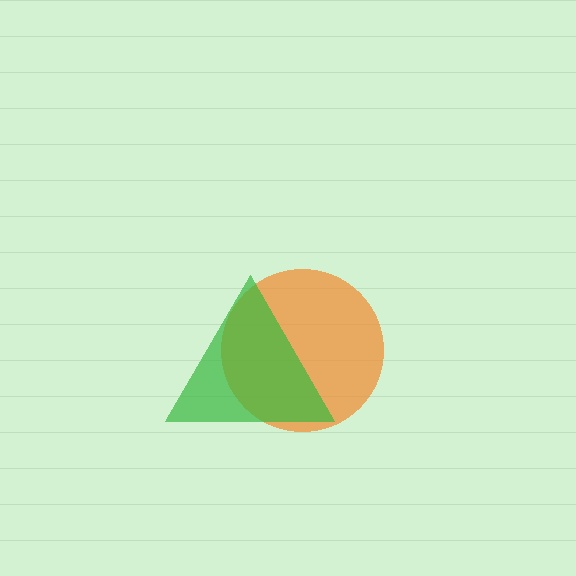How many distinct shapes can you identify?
There are 2 distinct shapes: an orange circle, a green triangle.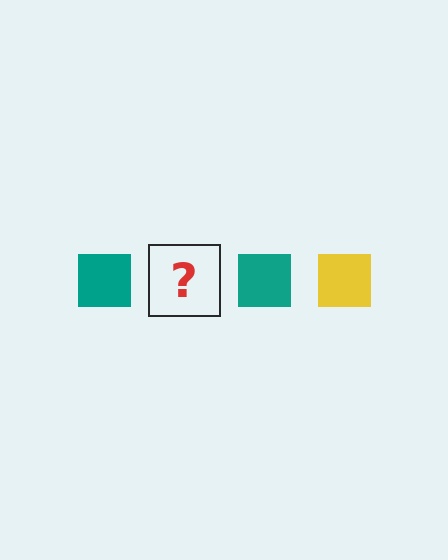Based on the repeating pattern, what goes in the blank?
The blank should be a yellow square.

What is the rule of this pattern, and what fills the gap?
The rule is that the pattern cycles through teal, yellow squares. The gap should be filled with a yellow square.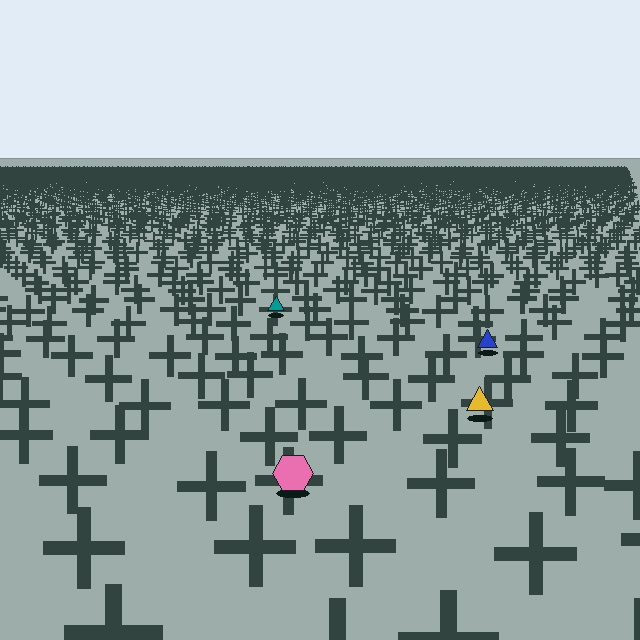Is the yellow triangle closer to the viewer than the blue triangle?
Yes. The yellow triangle is closer — you can tell from the texture gradient: the ground texture is coarser near it.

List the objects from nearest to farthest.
From nearest to farthest: the pink hexagon, the yellow triangle, the blue triangle, the teal triangle.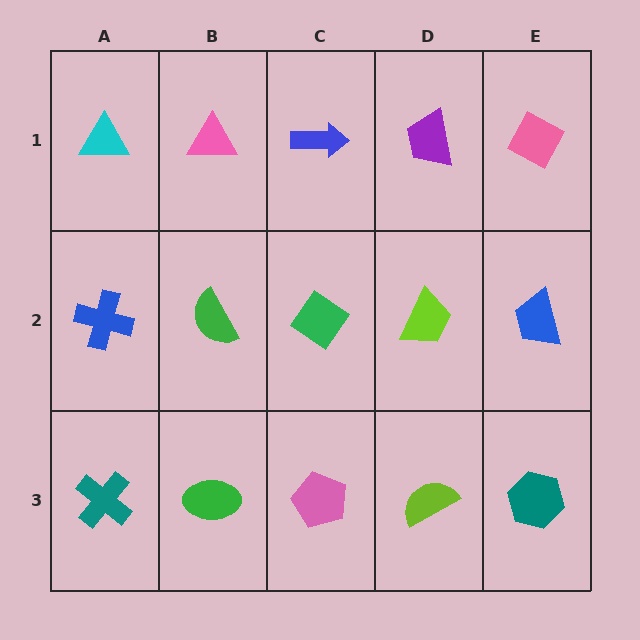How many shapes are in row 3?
5 shapes.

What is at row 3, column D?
A lime semicircle.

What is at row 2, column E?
A blue trapezoid.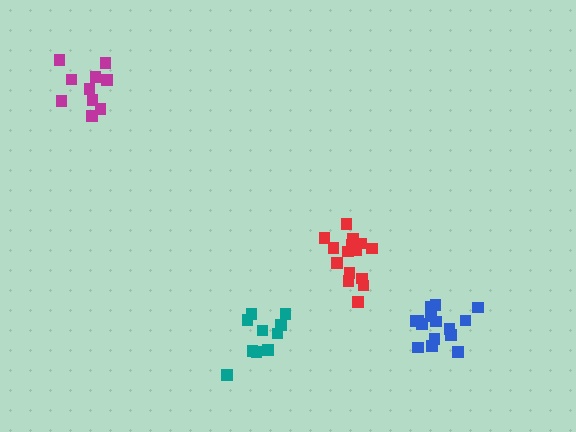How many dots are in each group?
Group 1: 10 dots, Group 2: 16 dots, Group 3: 10 dots, Group 4: 15 dots (51 total).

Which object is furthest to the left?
The magenta cluster is leftmost.